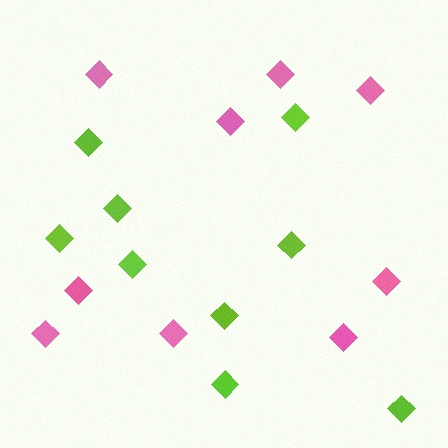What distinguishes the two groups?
There are 2 groups: one group of lime diamonds (9) and one group of pink diamonds (9).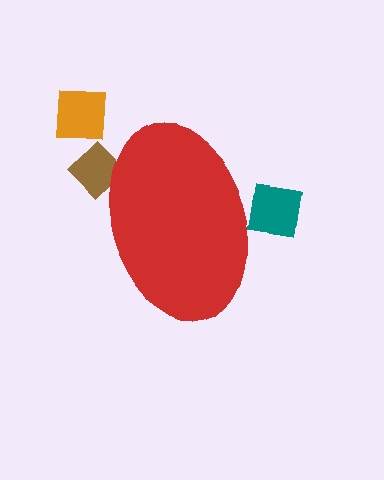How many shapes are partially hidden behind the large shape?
2 shapes are partially hidden.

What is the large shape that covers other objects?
A red ellipse.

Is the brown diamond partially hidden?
Yes, the brown diamond is partially hidden behind the red ellipse.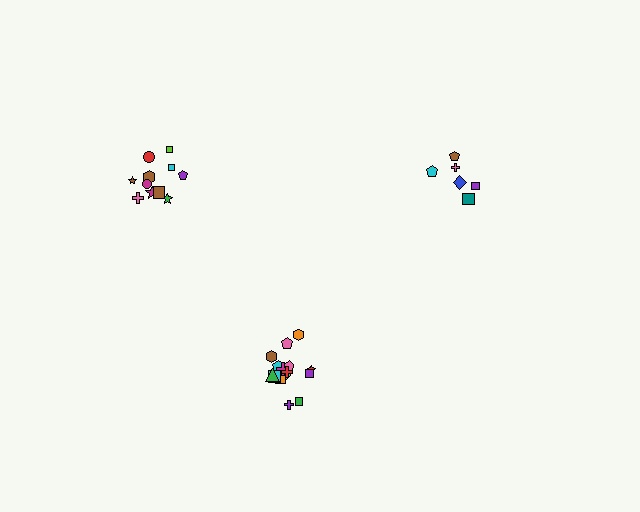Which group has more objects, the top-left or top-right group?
The top-left group.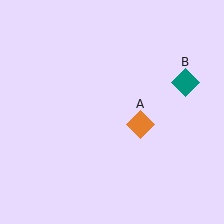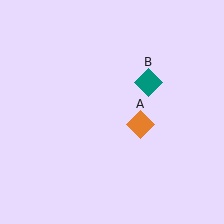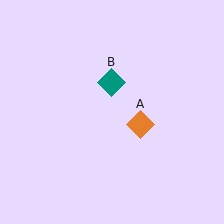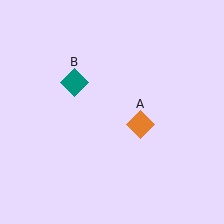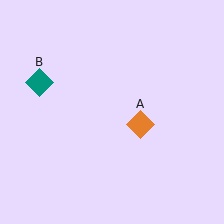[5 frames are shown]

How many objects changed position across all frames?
1 object changed position: teal diamond (object B).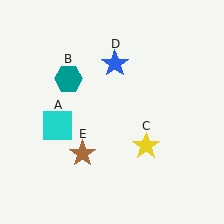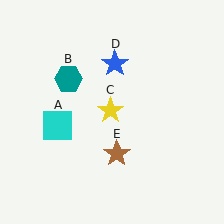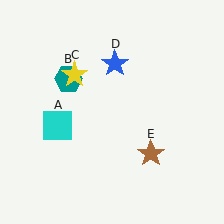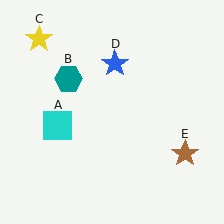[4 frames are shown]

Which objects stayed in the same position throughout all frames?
Cyan square (object A) and teal hexagon (object B) and blue star (object D) remained stationary.